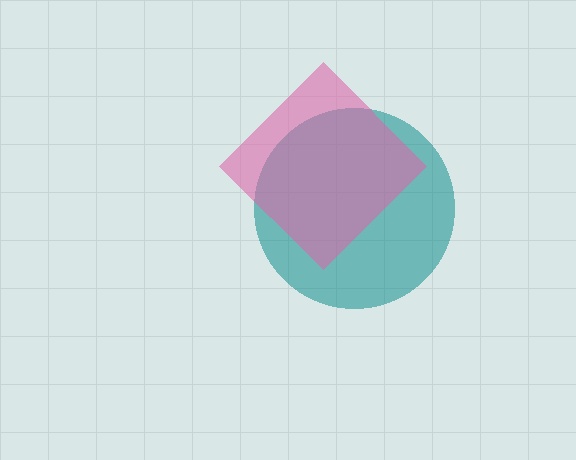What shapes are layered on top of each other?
The layered shapes are: a teal circle, a pink diamond.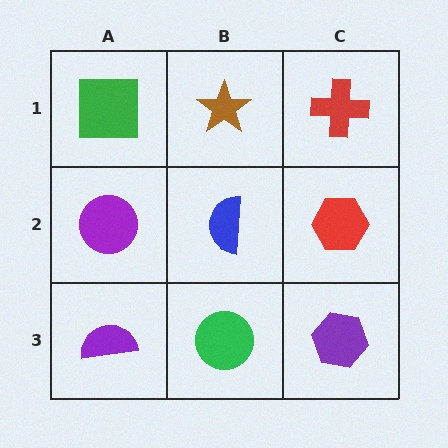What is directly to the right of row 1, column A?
A brown star.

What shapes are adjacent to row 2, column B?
A brown star (row 1, column B), a green circle (row 3, column B), a purple circle (row 2, column A), a red hexagon (row 2, column C).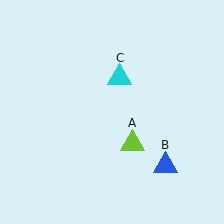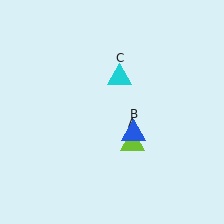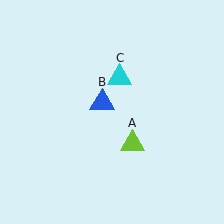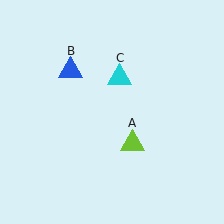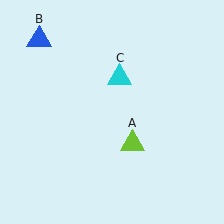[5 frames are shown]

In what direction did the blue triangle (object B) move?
The blue triangle (object B) moved up and to the left.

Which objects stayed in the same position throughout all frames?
Lime triangle (object A) and cyan triangle (object C) remained stationary.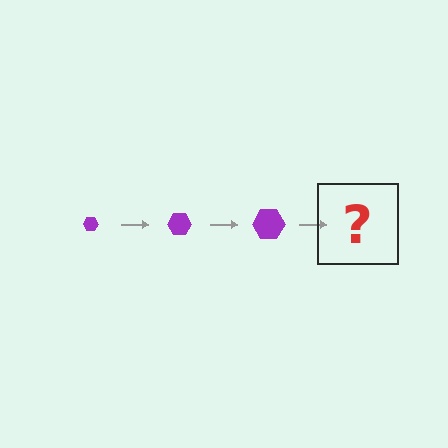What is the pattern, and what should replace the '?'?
The pattern is that the hexagon gets progressively larger each step. The '?' should be a purple hexagon, larger than the previous one.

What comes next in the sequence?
The next element should be a purple hexagon, larger than the previous one.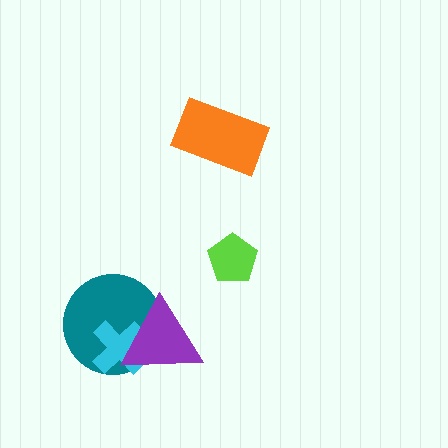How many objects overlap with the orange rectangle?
0 objects overlap with the orange rectangle.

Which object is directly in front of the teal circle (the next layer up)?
The cyan cross is directly in front of the teal circle.